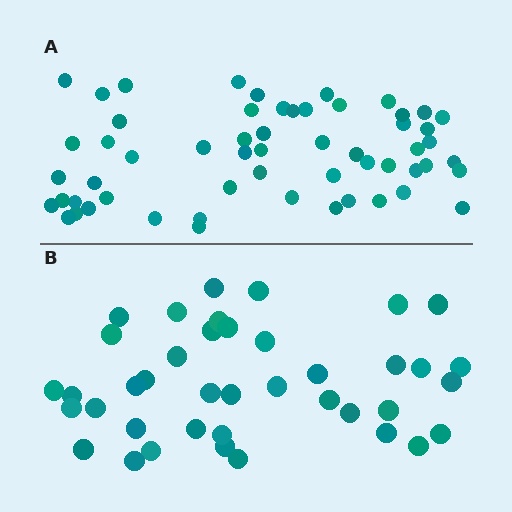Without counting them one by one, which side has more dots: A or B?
Region A (the top region) has more dots.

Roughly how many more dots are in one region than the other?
Region A has approximately 15 more dots than region B.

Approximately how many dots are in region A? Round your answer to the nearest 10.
About 60 dots. (The exact count is 57, which rounds to 60.)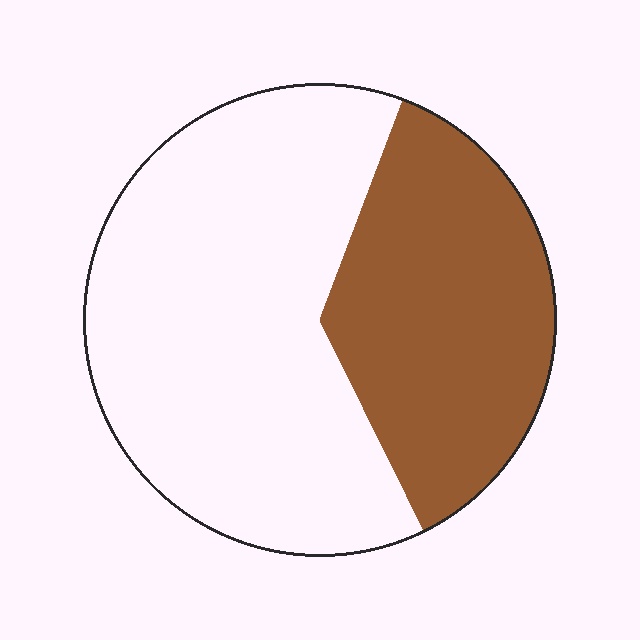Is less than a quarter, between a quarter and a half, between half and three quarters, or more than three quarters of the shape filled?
Between a quarter and a half.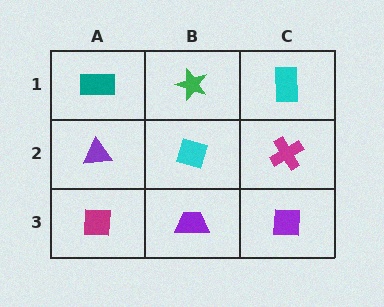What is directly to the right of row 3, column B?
A purple square.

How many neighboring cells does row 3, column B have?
3.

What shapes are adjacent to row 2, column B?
A green star (row 1, column B), a purple trapezoid (row 3, column B), a purple triangle (row 2, column A), a magenta cross (row 2, column C).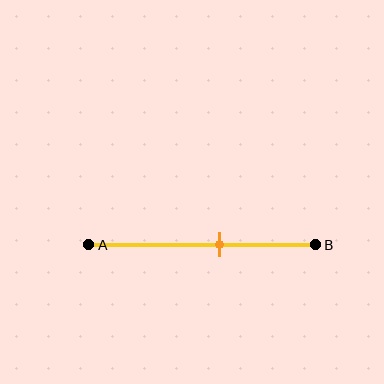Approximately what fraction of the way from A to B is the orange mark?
The orange mark is approximately 60% of the way from A to B.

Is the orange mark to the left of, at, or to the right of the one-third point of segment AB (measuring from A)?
The orange mark is to the right of the one-third point of segment AB.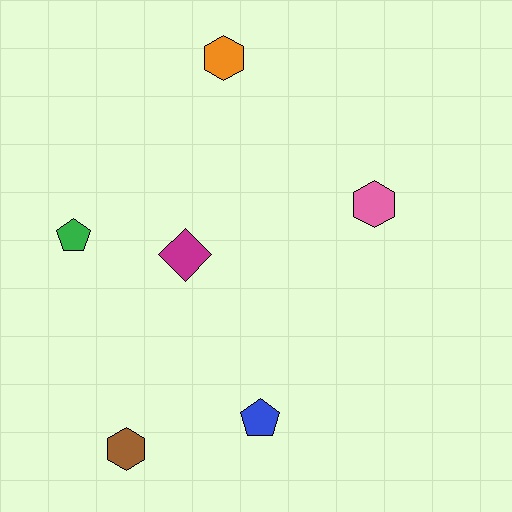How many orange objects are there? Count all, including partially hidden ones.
There is 1 orange object.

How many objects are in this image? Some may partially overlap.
There are 6 objects.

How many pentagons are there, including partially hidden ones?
There are 2 pentagons.